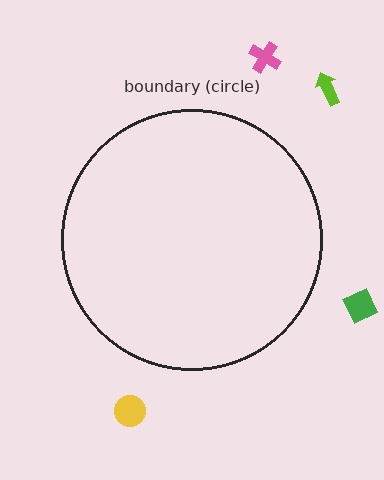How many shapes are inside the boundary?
0 inside, 4 outside.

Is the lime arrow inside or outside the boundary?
Outside.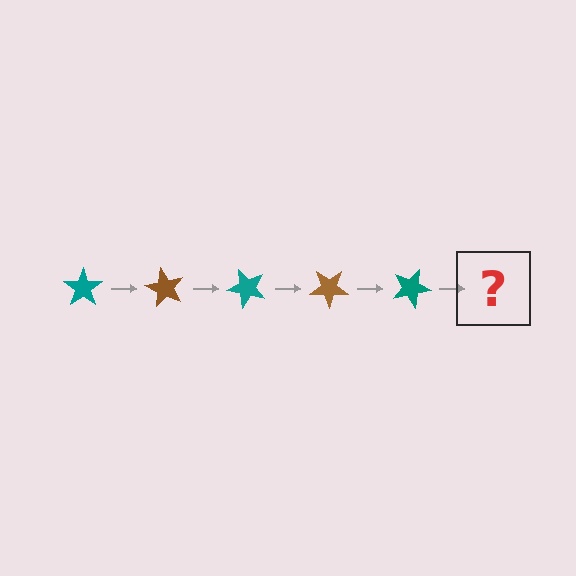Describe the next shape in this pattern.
It should be a brown star, rotated 300 degrees from the start.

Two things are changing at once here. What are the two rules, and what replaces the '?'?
The two rules are that it rotates 60 degrees each step and the color cycles through teal and brown. The '?' should be a brown star, rotated 300 degrees from the start.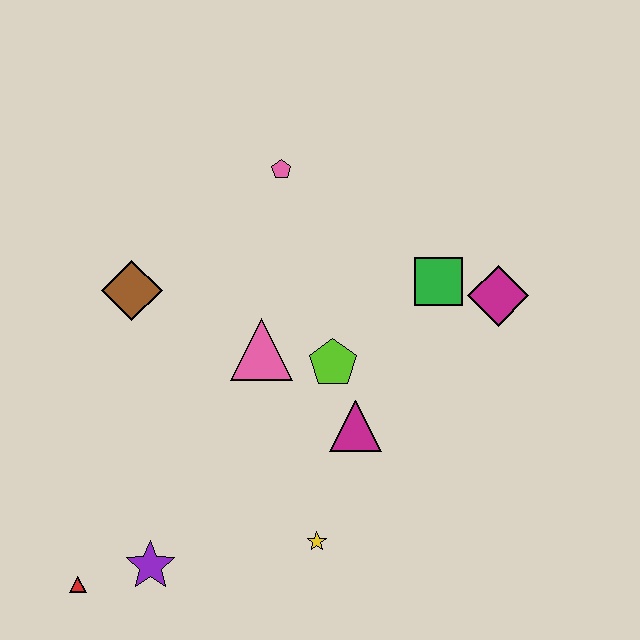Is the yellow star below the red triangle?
No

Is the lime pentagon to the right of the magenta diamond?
No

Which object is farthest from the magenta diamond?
The red triangle is farthest from the magenta diamond.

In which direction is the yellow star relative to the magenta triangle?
The yellow star is below the magenta triangle.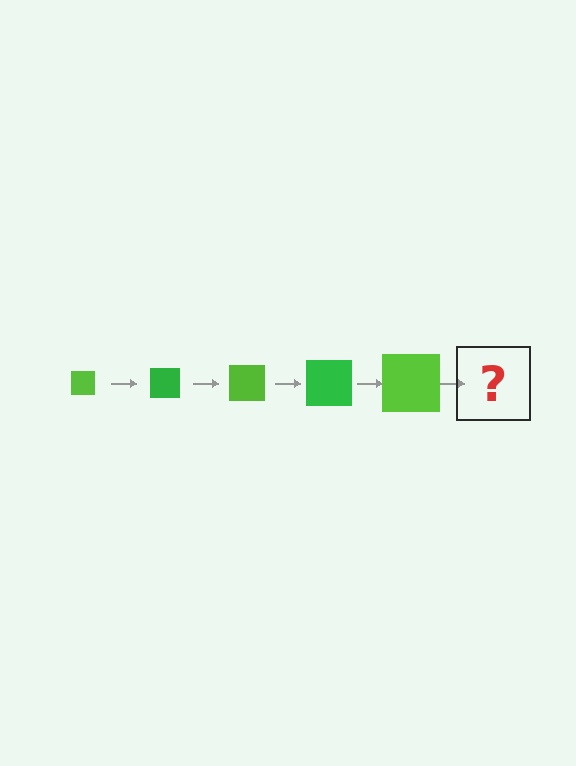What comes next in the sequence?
The next element should be a green square, larger than the previous one.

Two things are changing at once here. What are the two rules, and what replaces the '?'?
The two rules are that the square grows larger each step and the color cycles through lime and green. The '?' should be a green square, larger than the previous one.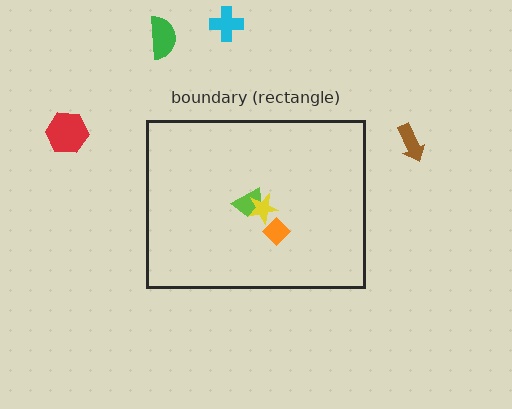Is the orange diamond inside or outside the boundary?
Inside.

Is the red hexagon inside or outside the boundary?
Outside.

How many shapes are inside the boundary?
3 inside, 4 outside.